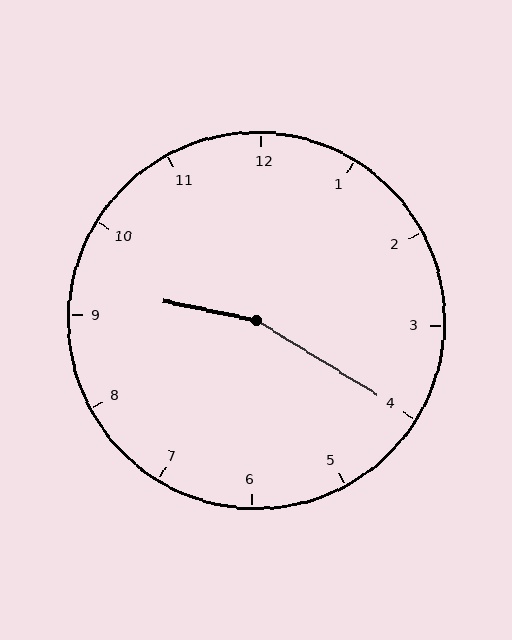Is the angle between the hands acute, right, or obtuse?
It is obtuse.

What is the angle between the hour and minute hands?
Approximately 160 degrees.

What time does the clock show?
9:20.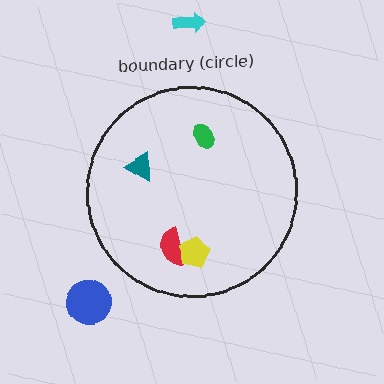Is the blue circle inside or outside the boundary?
Outside.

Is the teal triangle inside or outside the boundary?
Inside.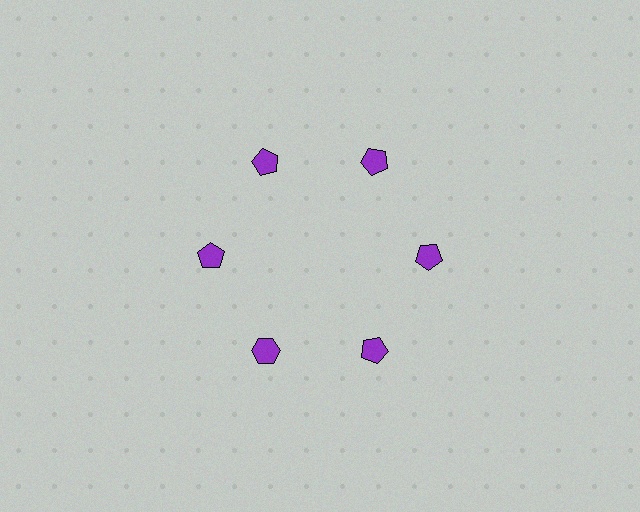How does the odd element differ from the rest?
It has a different shape: hexagon instead of pentagon.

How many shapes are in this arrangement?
There are 6 shapes arranged in a ring pattern.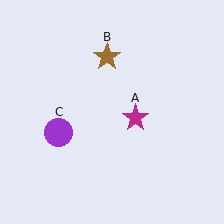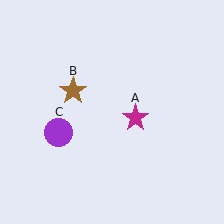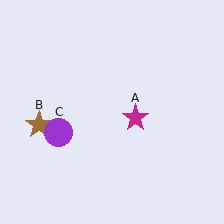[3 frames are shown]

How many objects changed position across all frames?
1 object changed position: brown star (object B).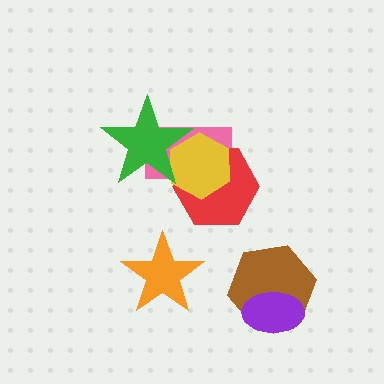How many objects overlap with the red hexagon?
3 objects overlap with the red hexagon.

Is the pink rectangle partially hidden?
Yes, it is partially covered by another shape.